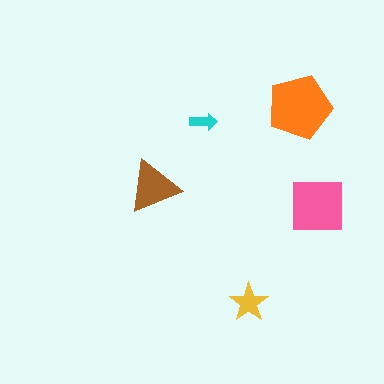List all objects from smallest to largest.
The cyan arrow, the yellow star, the brown triangle, the pink square, the orange pentagon.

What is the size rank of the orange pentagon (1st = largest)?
1st.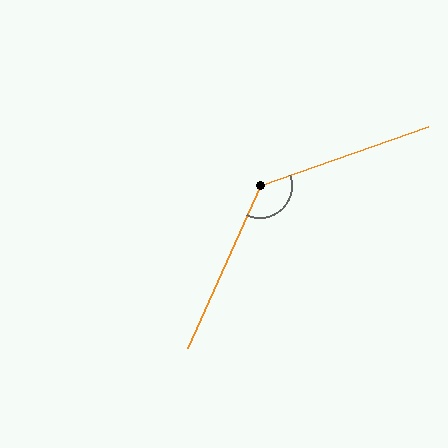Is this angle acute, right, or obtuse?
It is obtuse.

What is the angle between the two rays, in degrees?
Approximately 133 degrees.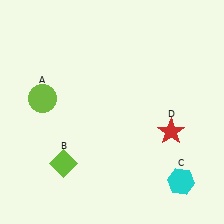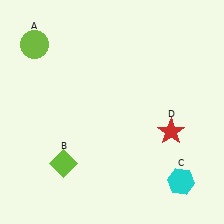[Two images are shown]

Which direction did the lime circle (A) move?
The lime circle (A) moved up.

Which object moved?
The lime circle (A) moved up.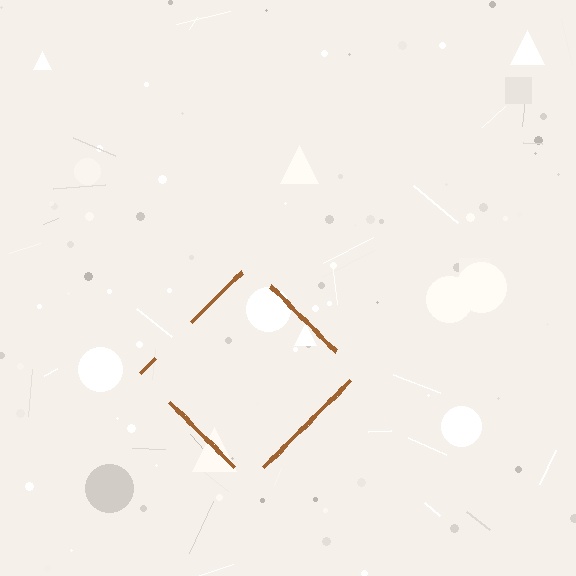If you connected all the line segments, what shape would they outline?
They would outline a diamond.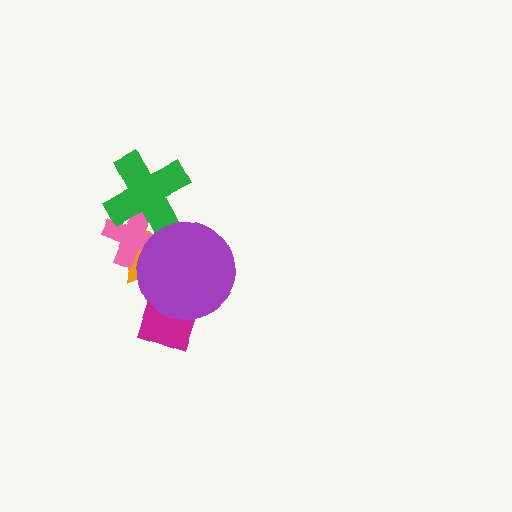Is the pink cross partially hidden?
Yes, it is partially covered by another shape.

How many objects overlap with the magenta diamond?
1 object overlaps with the magenta diamond.